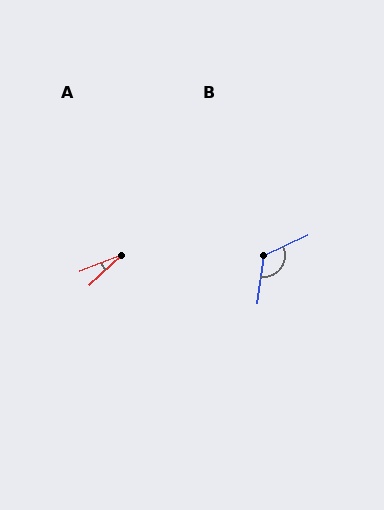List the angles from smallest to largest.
A (22°), B (121°).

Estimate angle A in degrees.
Approximately 22 degrees.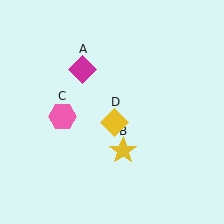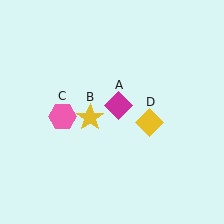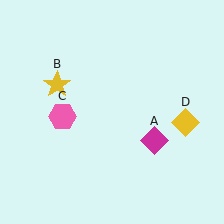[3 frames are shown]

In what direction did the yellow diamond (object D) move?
The yellow diamond (object D) moved right.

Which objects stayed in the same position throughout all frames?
Pink hexagon (object C) remained stationary.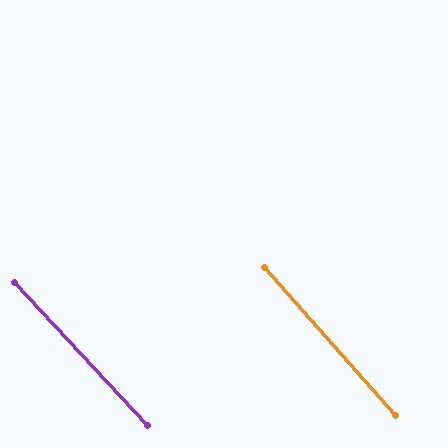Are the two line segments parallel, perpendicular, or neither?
Parallel — their directions differ by only 1.5°.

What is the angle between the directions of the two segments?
Approximately 1 degree.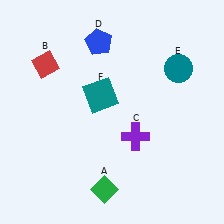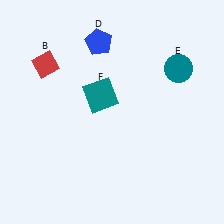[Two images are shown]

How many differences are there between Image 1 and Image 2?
There are 2 differences between the two images.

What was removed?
The purple cross (C), the green diamond (A) were removed in Image 2.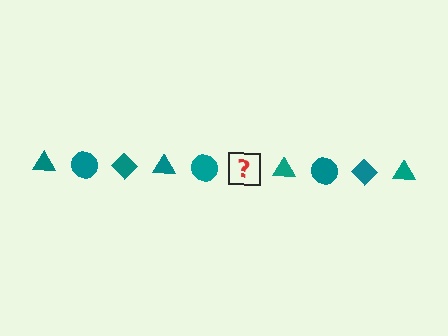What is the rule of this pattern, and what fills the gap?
The rule is that the pattern cycles through triangle, circle, diamond shapes in teal. The gap should be filled with a teal diamond.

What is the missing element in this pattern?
The missing element is a teal diamond.